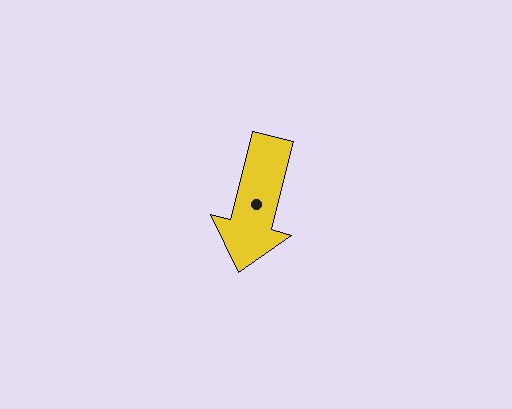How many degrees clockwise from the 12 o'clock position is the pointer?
Approximately 194 degrees.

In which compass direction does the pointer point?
South.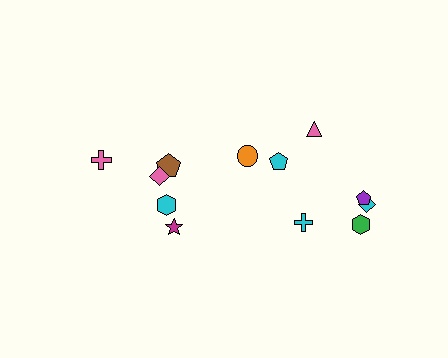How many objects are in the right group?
There are 7 objects.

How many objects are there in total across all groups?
There are 12 objects.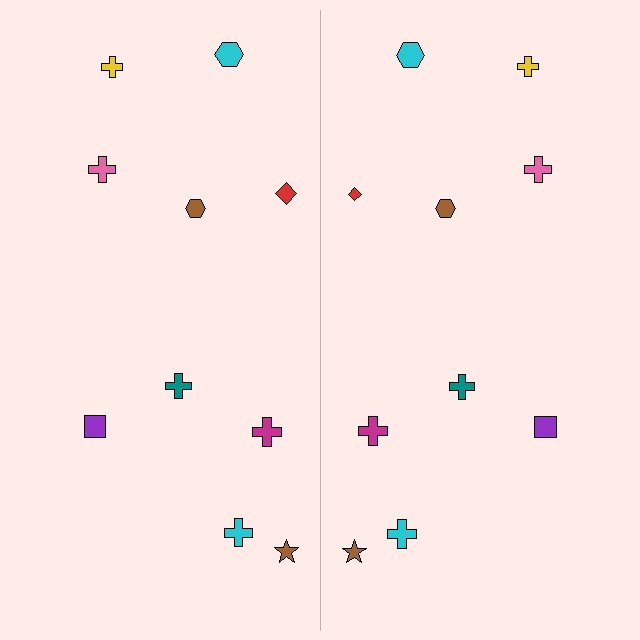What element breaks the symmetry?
The red diamond on the right side has a different size than its mirror counterpart.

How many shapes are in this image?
There are 20 shapes in this image.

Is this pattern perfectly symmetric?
No, the pattern is not perfectly symmetric. The red diamond on the right side has a different size than its mirror counterpart.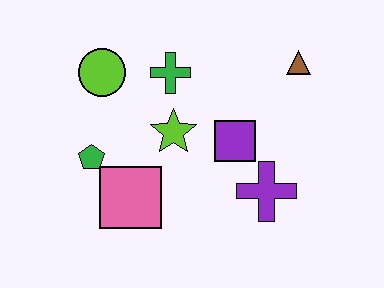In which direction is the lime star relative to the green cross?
The lime star is below the green cross.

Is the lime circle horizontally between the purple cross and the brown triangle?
No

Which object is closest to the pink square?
The green pentagon is closest to the pink square.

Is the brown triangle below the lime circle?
No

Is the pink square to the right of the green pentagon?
Yes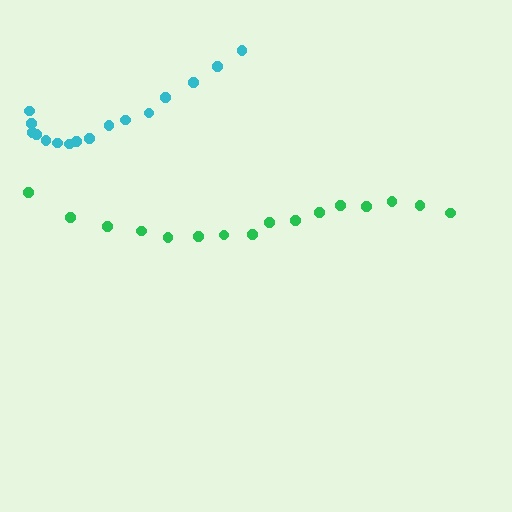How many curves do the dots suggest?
There are 2 distinct paths.